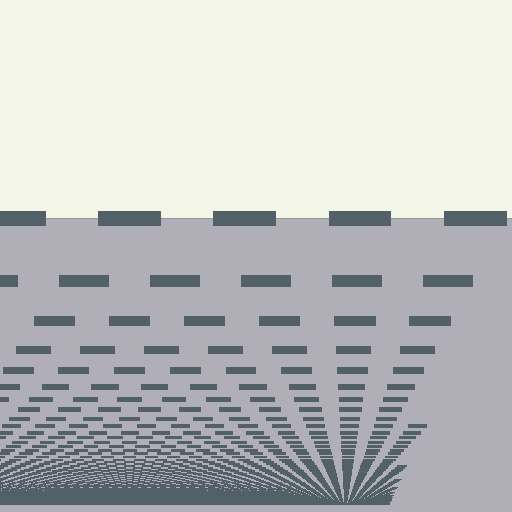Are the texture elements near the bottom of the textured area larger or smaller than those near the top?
Smaller. The gradient is inverted — elements near the bottom are smaller and denser.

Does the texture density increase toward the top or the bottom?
Density increases toward the bottom.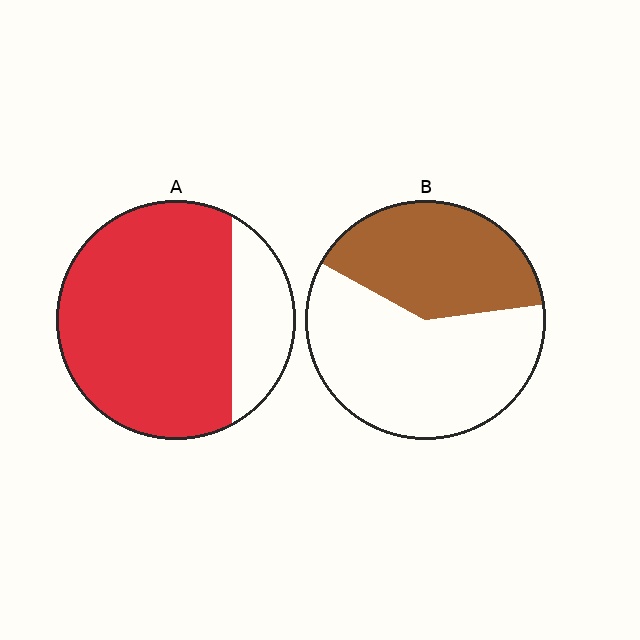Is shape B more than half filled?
No.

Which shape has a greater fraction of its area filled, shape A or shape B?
Shape A.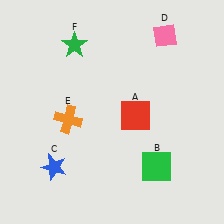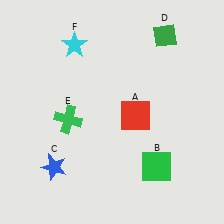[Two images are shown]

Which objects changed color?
D changed from pink to green. E changed from orange to green. F changed from green to cyan.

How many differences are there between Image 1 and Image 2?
There are 3 differences between the two images.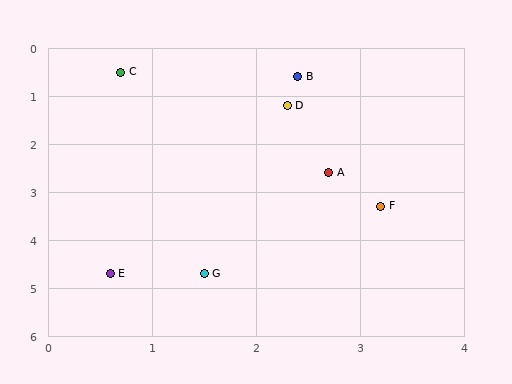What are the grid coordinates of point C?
Point C is at approximately (0.7, 0.5).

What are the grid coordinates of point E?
Point E is at approximately (0.6, 4.7).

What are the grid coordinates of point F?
Point F is at approximately (3.2, 3.3).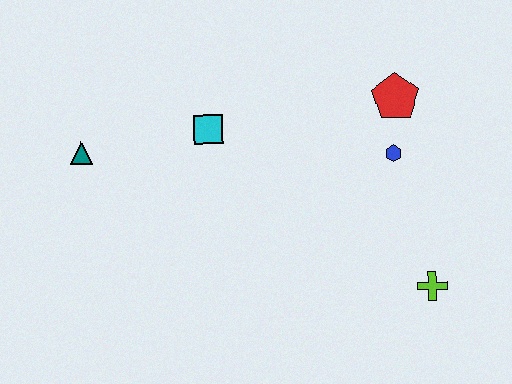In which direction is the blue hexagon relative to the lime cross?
The blue hexagon is above the lime cross.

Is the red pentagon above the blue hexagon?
Yes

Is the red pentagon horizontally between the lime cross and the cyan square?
Yes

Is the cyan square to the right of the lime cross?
No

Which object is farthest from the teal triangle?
The lime cross is farthest from the teal triangle.